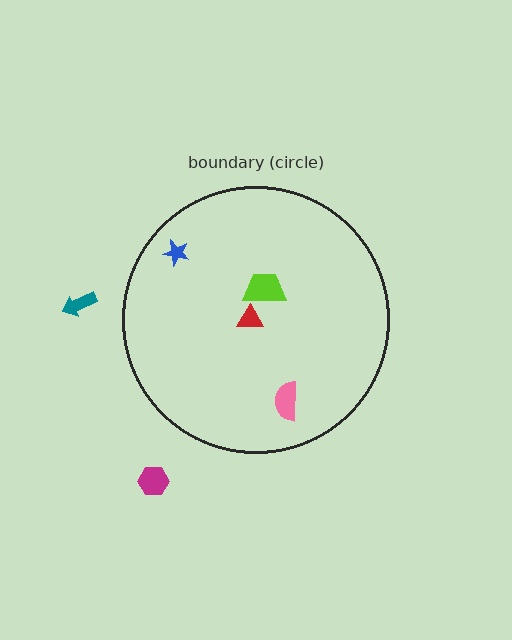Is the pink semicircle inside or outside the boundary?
Inside.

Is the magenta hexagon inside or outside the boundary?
Outside.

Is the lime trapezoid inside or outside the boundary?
Inside.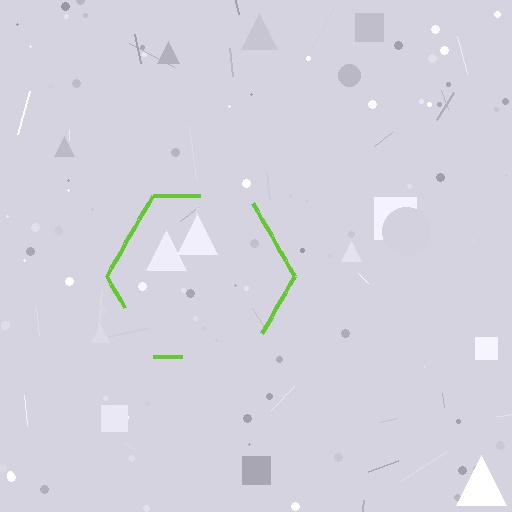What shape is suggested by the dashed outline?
The dashed outline suggests a hexagon.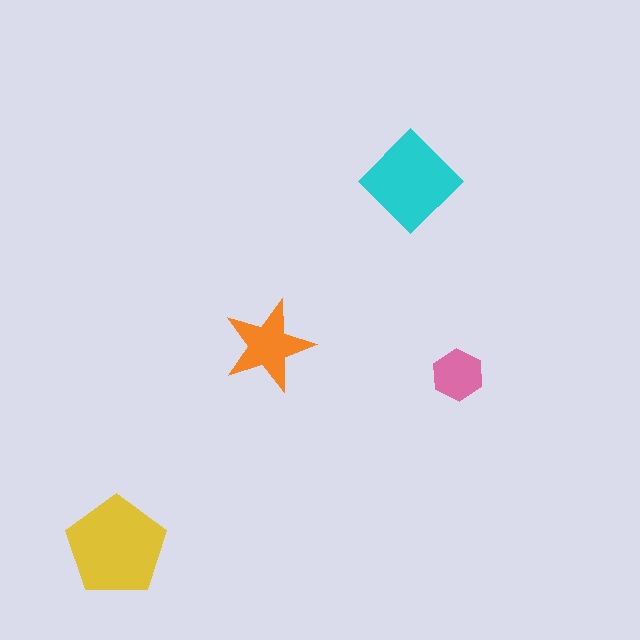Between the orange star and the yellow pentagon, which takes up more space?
The yellow pentagon.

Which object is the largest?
The yellow pentagon.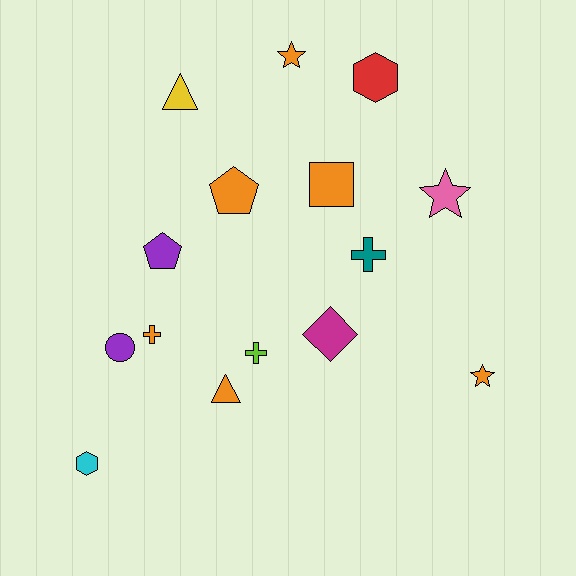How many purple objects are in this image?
There are 2 purple objects.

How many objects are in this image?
There are 15 objects.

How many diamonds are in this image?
There is 1 diamond.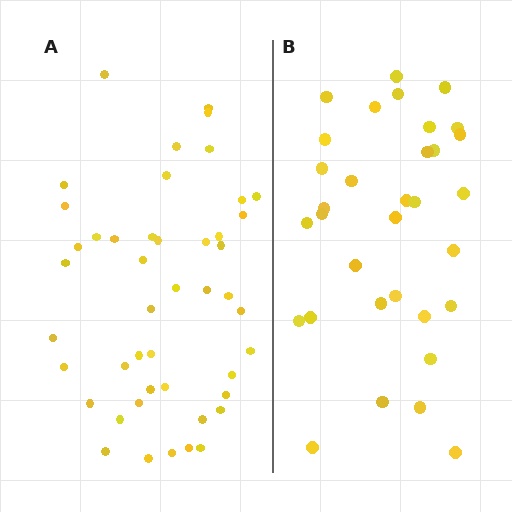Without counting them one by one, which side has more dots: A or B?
Region A (the left region) has more dots.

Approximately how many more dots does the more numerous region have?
Region A has approximately 15 more dots than region B.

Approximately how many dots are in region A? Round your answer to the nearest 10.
About 50 dots. (The exact count is 46, which rounds to 50.)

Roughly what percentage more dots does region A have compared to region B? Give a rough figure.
About 40% more.